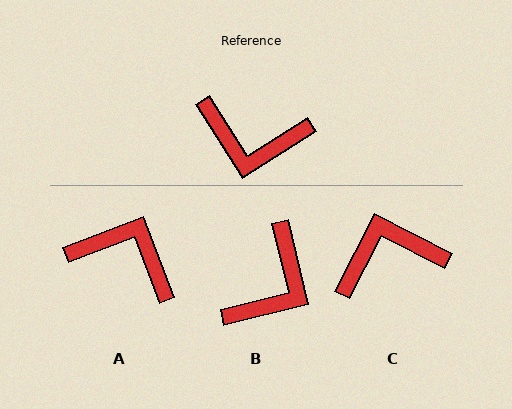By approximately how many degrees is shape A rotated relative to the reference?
Approximately 168 degrees counter-clockwise.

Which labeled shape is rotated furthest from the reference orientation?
A, about 168 degrees away.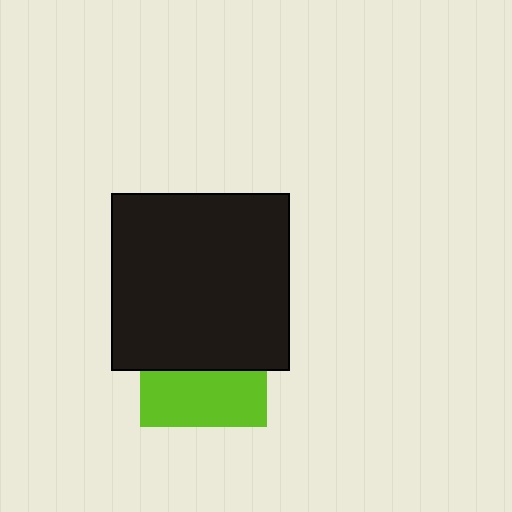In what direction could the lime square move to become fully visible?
The lime square could move down. That would shift it out from behind the black square entirely.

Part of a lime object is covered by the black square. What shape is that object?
It is a square.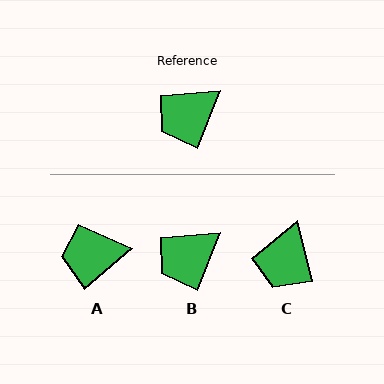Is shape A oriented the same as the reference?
No, it is off by about 29 degrees.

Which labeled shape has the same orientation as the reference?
B.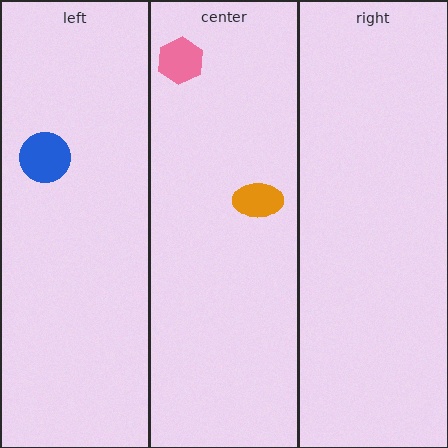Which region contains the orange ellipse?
The center region.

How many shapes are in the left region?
1.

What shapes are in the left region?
The blue circle.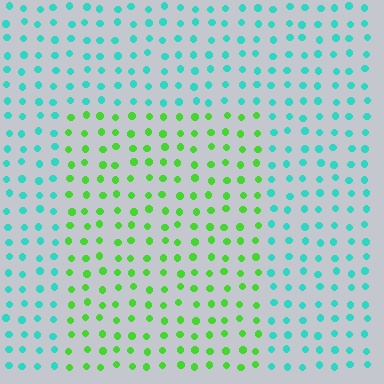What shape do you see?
I see a rectangle.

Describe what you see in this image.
The image is filled with small cyan elements in a uniform arrangement. A rectangle-shaped region is visible where the elements are tinted to a slightly different hue, forming a subtle color boundary.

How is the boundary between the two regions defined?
The boundary is defined purely by a slight shift in hue (about 61 degrees). Spacing, size, and orientation are identical on both sides.